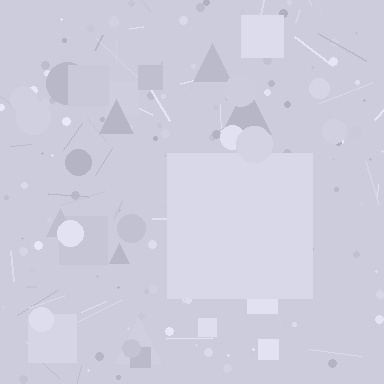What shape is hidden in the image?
A square is hidden in the image.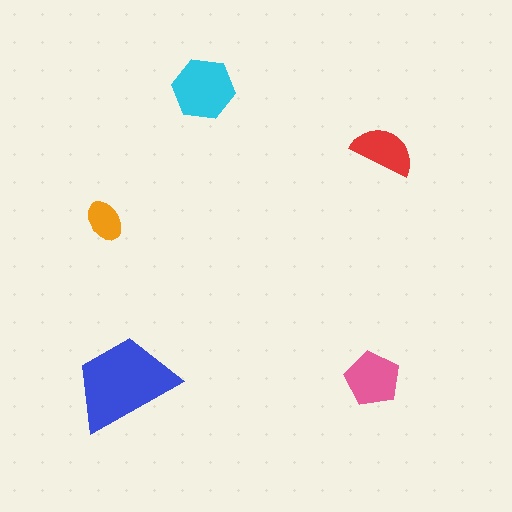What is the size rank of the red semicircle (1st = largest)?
4th.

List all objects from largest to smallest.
The blue trapezoid, the cyan hexagon, the pink pentagon, the red semicircle, the orange ellipse.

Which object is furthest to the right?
The red semicircle is rightmost.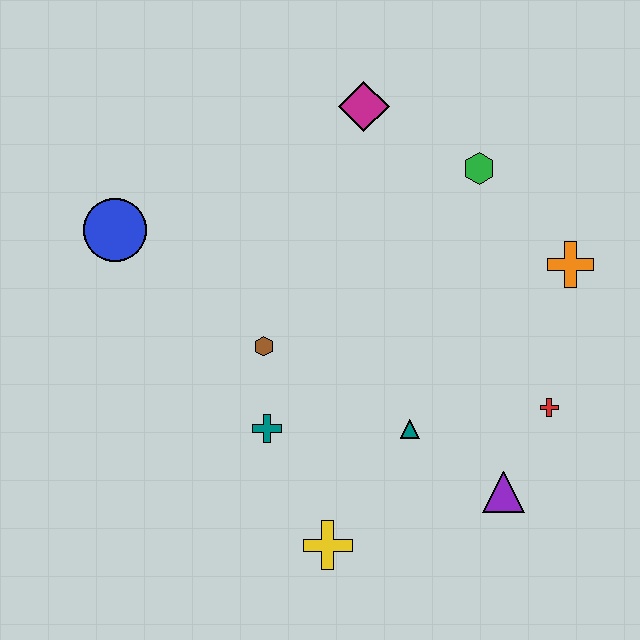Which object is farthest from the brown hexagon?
The orange cross is farthest from the brown hexagon.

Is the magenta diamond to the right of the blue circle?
Yes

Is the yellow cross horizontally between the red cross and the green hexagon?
No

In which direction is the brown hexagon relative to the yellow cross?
The brown hexagon is above the yellow cross.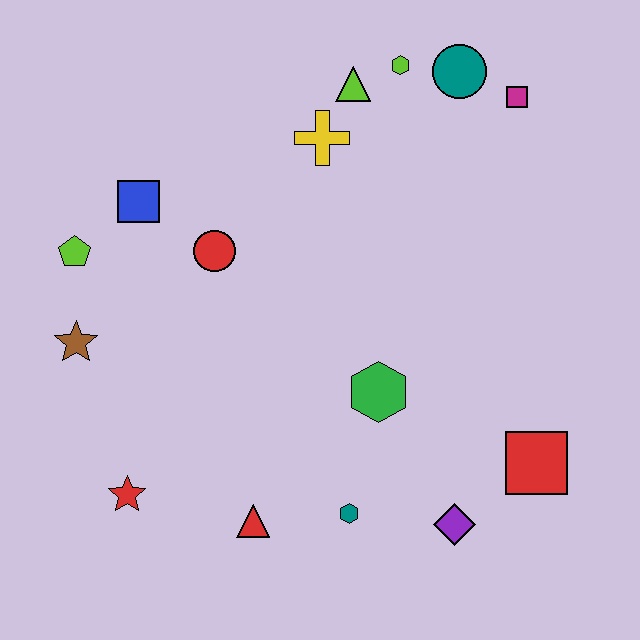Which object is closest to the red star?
The red triangle is closest to the red star.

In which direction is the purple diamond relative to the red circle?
The purple diamond is below the red circle.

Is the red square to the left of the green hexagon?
No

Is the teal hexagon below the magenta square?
Yes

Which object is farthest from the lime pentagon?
The red square is farthest from the lime pentagon.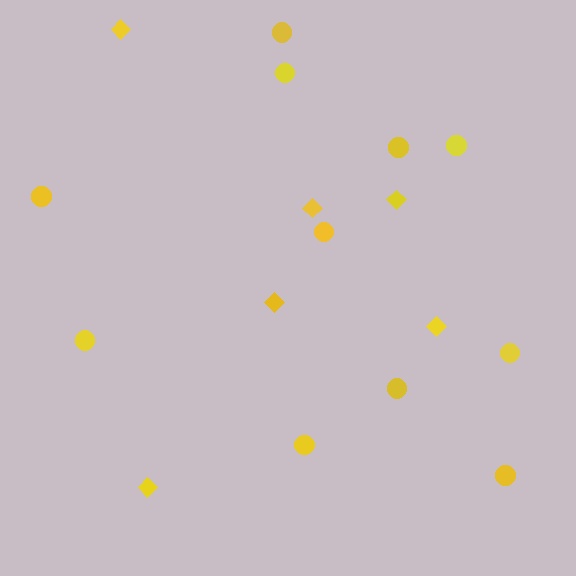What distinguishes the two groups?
There are 2 groups: one group of circles (11) and one group of diamonds (6).